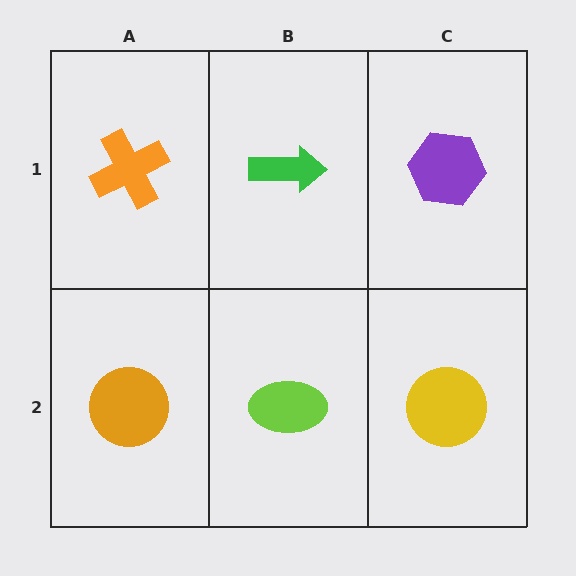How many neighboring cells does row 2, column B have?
3.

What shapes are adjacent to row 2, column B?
A green arrow (row 1, column B), an orange circle (row 2, column A), a yellow circle (row 2, column C).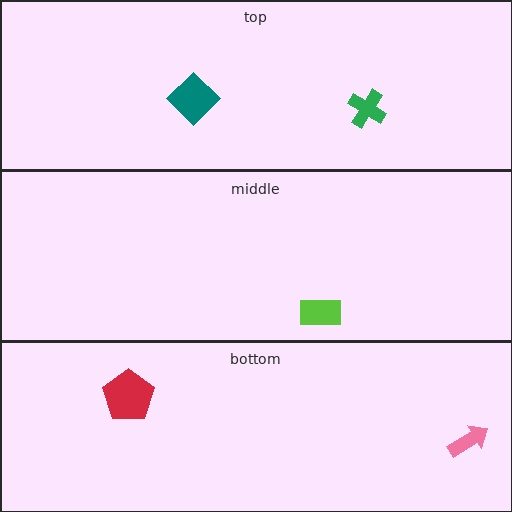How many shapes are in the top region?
2.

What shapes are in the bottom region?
The red pentagon, the pink arrow.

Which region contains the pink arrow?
The bottom region.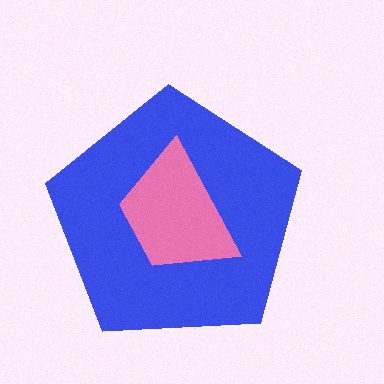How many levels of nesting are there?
2.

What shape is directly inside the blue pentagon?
The pink trapezoid.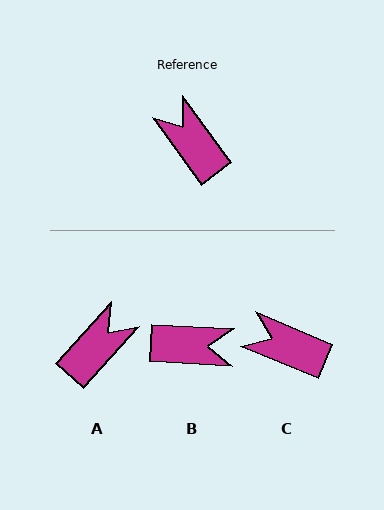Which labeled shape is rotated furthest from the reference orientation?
B, about 129 degrees away.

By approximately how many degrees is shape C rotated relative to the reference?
Approximately 31 degrees counter-clockwise.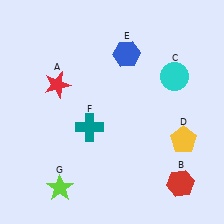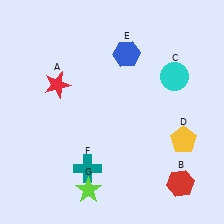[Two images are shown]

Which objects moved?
The objects that moved are: the teal cross (F), the lime star (G).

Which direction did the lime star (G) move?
The lime star (G) moved right.